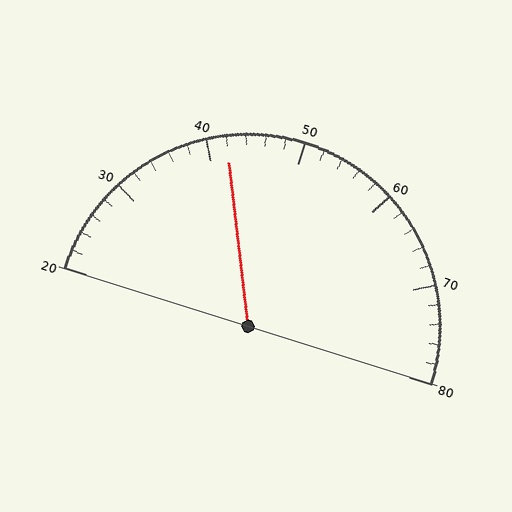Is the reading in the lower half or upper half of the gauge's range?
The reading is in the lower half of the range (20 to 80).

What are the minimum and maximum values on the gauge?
The gauge ranges from 20 to 80.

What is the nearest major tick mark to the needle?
The nearest major tick mark is 40.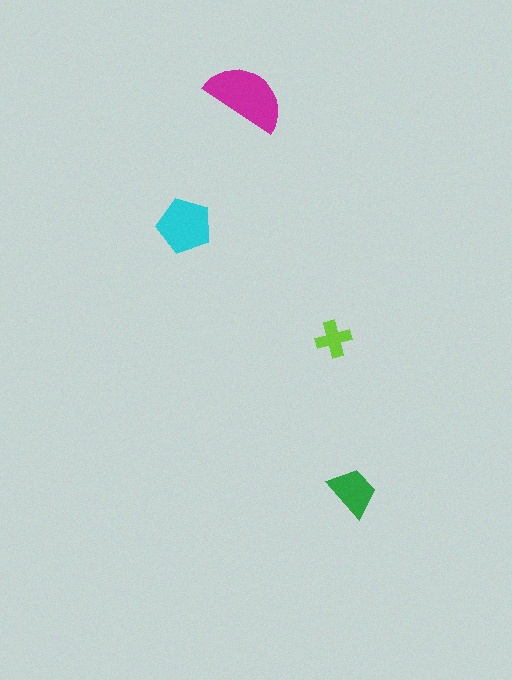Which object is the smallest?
The lime cross.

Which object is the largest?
The magenta semicircle.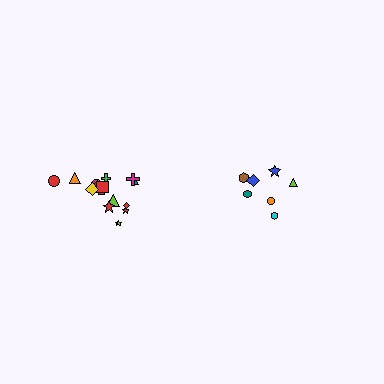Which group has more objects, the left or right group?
The left group.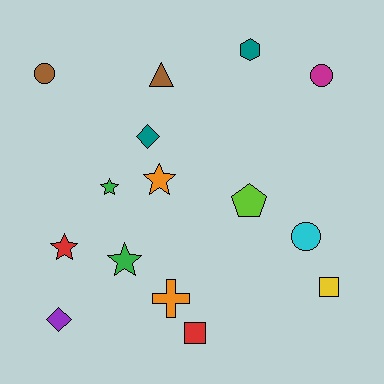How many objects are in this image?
There are 15 objects.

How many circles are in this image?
There are 3 circles.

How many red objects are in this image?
There are 2 red objects.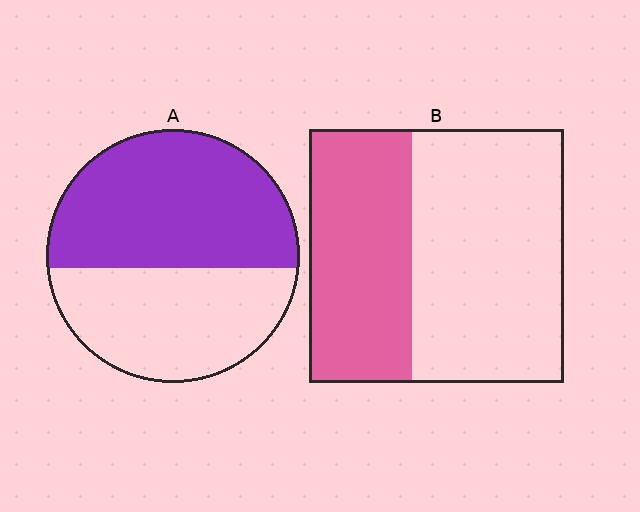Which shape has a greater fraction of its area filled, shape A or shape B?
Shape A.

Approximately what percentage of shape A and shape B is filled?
A is approximately 55% and B is approximately 40%.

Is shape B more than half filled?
No.